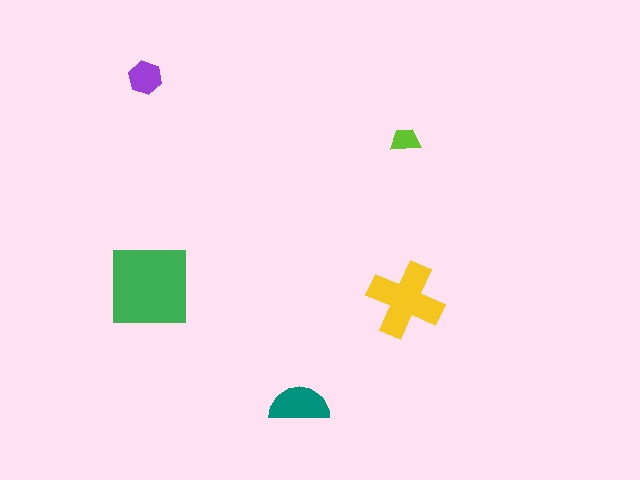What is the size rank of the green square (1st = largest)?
1st.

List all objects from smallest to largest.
The lime trapezoid, the purple hexagon, the teal semicircle, the yellow cross, the green square.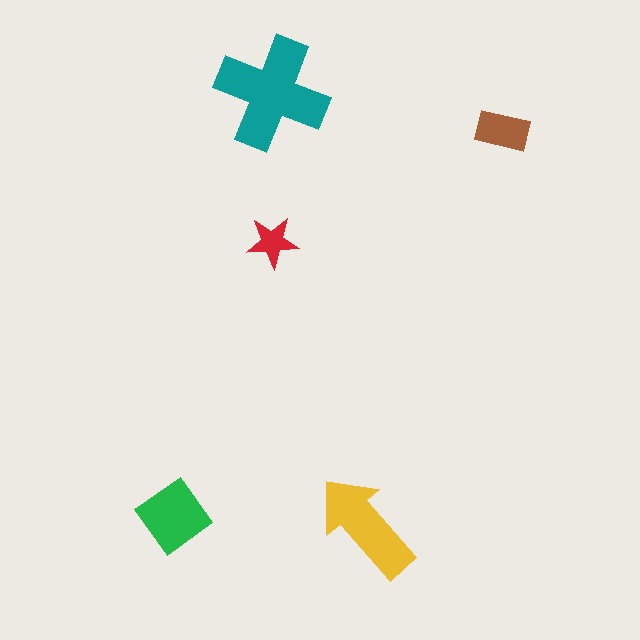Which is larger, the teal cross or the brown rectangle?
The teal cross.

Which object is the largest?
The teal cross.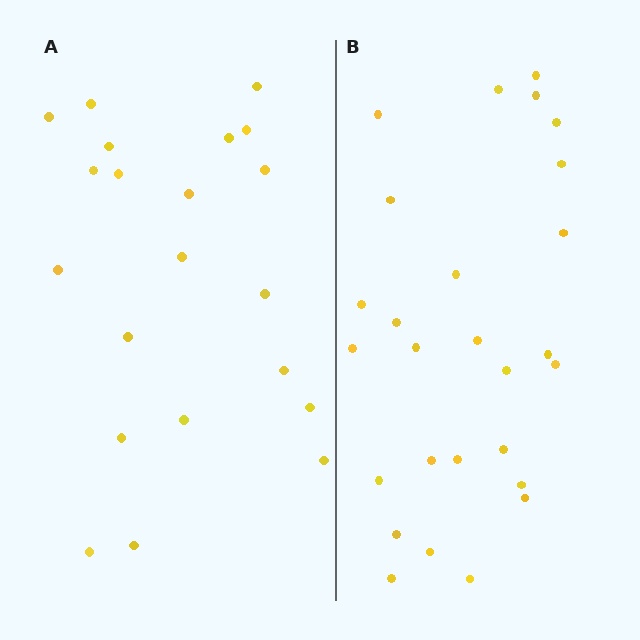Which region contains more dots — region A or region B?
Region B (the right region) has more dots.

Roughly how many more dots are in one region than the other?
Region B has about 6 more dots than region A.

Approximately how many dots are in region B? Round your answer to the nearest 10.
About 30 dots. (The exact count is 27, which rounds to 30.)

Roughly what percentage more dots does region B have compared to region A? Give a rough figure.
About 30% more.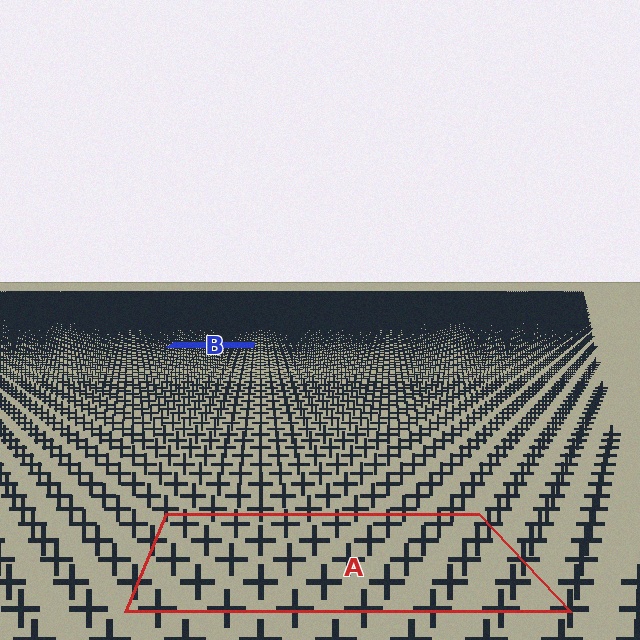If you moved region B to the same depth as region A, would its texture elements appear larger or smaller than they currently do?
They would appear larger. At a closer depth, the same texture elements are projected at a bigger on-screen size.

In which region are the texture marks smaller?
The texture marks are smaller in region B, because it is farther away.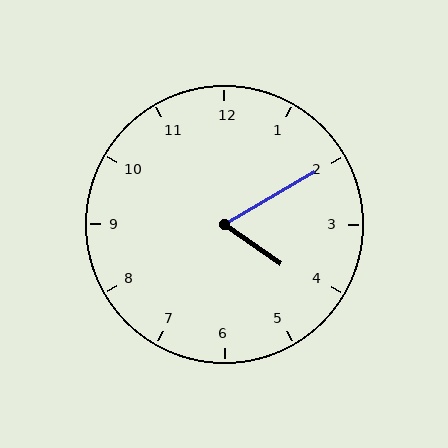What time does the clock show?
4:10.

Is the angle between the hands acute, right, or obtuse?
It is acute.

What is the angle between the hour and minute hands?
Approximately 65 degrees.